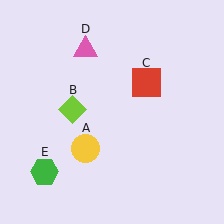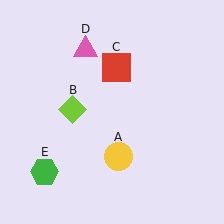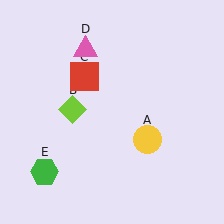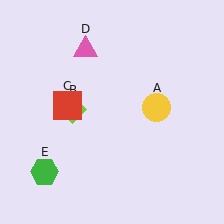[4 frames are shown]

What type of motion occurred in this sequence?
The yellow circle (object A), red square (object C) rotated counterclockwise around the center of the scene.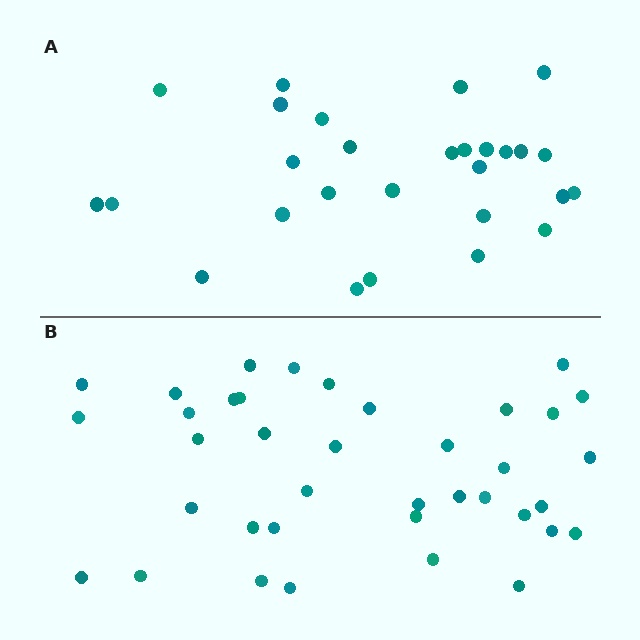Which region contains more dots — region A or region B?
Region B (the bottom region) has more dots.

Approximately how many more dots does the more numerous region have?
Region B has roughly 10 or so more dots than region A.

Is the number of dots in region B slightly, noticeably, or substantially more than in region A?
Region B has noticeably more, but not dramatically so. The ratio is roughly 1.4 to 1.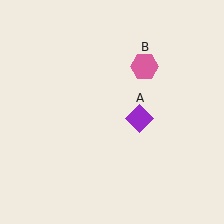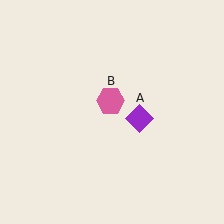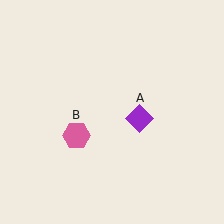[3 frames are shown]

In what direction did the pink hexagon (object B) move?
The pink hexagon (object B) moved down and to the left.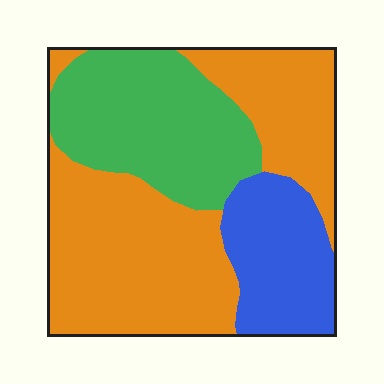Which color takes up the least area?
Blue, at roughly 20%.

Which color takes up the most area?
Orange, at roughly 55%.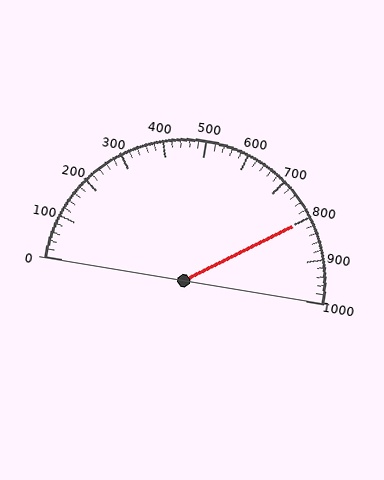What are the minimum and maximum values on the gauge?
The gauge ranges from 0 to 1000.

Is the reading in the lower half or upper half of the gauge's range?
The reading is in the upper half of the range (0 to 1000).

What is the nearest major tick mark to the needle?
The nearest major tick mark is 800.